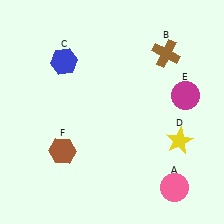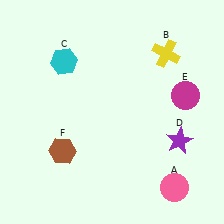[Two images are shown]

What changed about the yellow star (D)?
In Image 1, D is yellow. In Image 2, it changed to purple.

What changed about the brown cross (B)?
In Image 1, B is brown. In Image 2, it changed to yellow.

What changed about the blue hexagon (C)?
In Image 1, C is blue. In Image 2, it changed to cyan.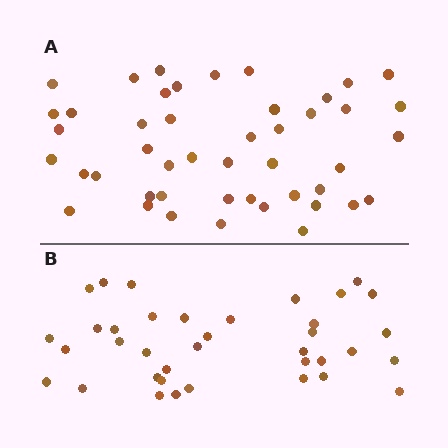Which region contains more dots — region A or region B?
Region A (the top region) has more dots.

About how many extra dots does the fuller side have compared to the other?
Region A has roughly 8 or so more dots than region B.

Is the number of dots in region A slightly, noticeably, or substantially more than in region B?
Region A has only slightly more — the two regions are fairly close. The ratio is roughly 1.2 to 1.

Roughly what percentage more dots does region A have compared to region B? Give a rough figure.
About 25% more.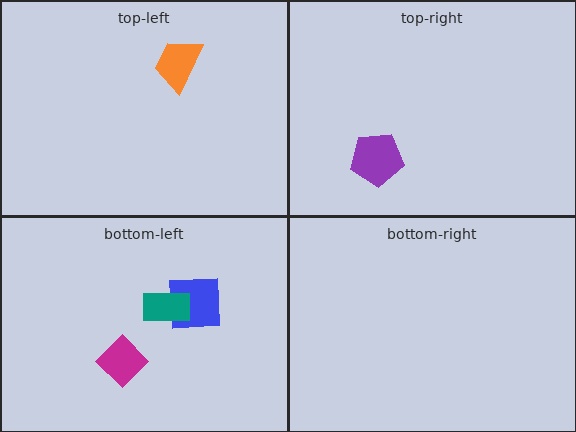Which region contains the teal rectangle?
The bottom-left region.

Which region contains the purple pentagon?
The top-right region.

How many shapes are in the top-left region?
1.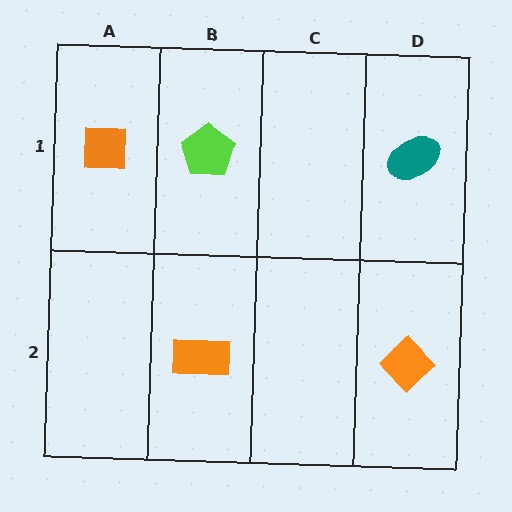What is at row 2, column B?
An orange rectangle.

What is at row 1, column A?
An orange square.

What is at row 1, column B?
A lime pentagon.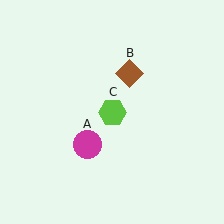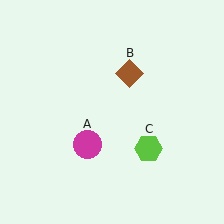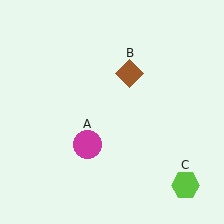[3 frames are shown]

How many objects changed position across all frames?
1 object changed position: lime hexagon (object C).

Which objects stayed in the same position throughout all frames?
Magenta circle (object A) and brown diamond (object B) remained stationary.